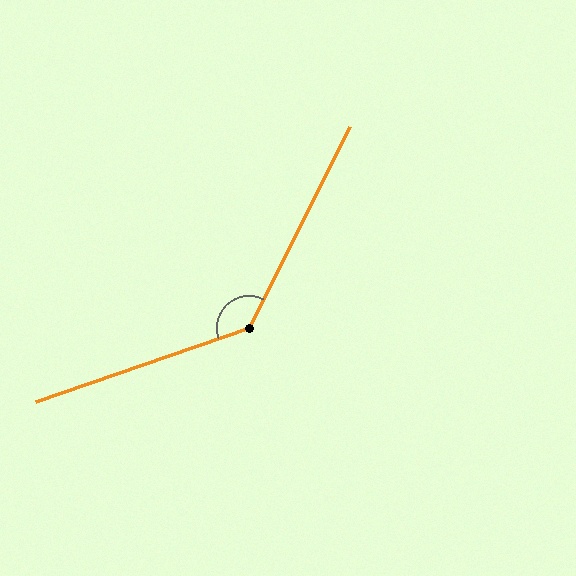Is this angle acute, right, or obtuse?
It is obtuse.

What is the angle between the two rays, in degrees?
Approximately 136 degrees.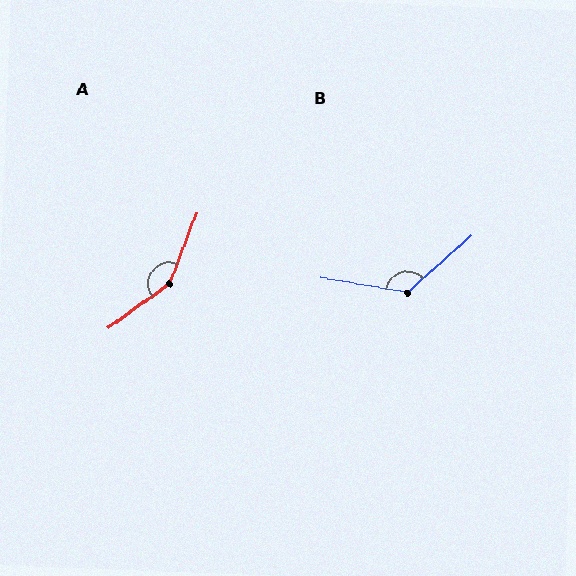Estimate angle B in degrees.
Approximately 128 degrees.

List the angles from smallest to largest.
B (128°), A (146°).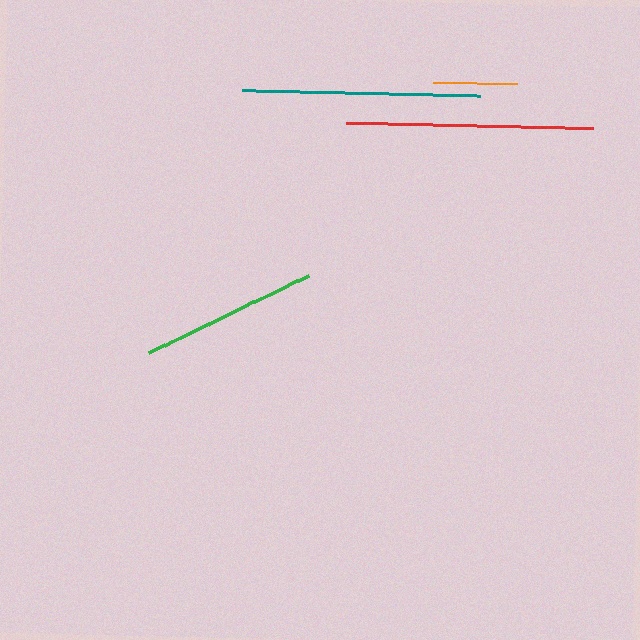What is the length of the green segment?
The green segment is approximately 178 pixels long.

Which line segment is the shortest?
The orange line is the shortest at approximately 84 pixels.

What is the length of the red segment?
The red segment is approximately 247 pixels long.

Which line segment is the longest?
The red line is the longest at approximately 247 pixels.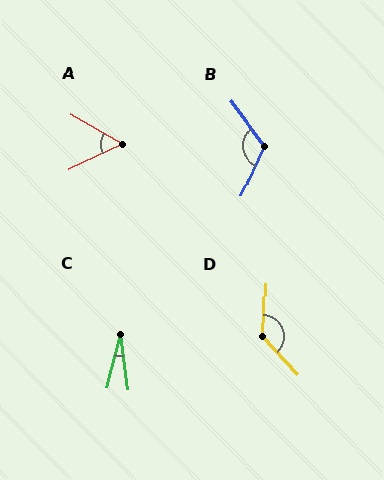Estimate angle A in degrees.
Approximately 56 degrees.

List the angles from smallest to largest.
C (22°), A (56°), B (119°), D (134°).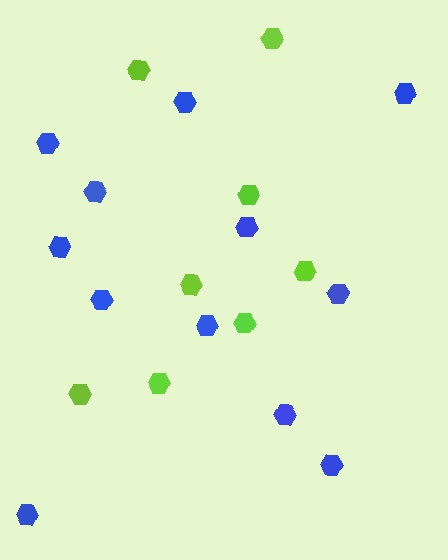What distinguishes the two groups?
There are 2 groups: one group of lime hexagons (8) and one group of blue hexagons (12).